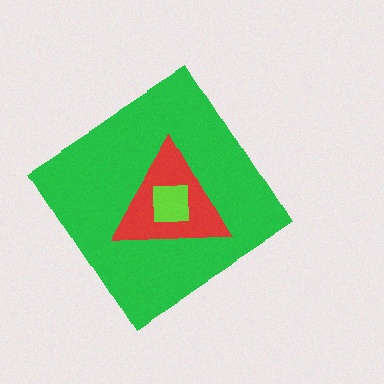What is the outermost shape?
The green diamond.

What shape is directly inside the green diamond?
The red triangle.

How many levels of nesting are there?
3.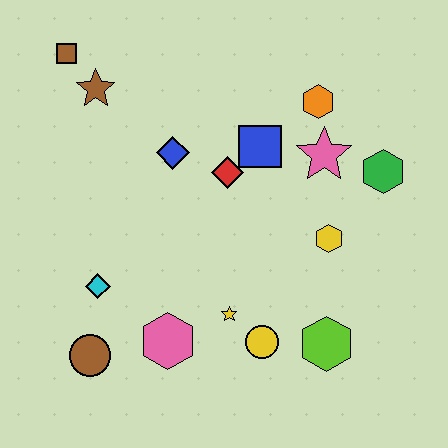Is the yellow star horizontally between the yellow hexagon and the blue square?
No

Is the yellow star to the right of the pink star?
No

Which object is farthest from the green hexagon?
The brown circle is farthest from the green hexagon.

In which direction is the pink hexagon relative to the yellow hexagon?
The pink hexagon is to the left of the yellow hexagon.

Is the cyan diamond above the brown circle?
Yes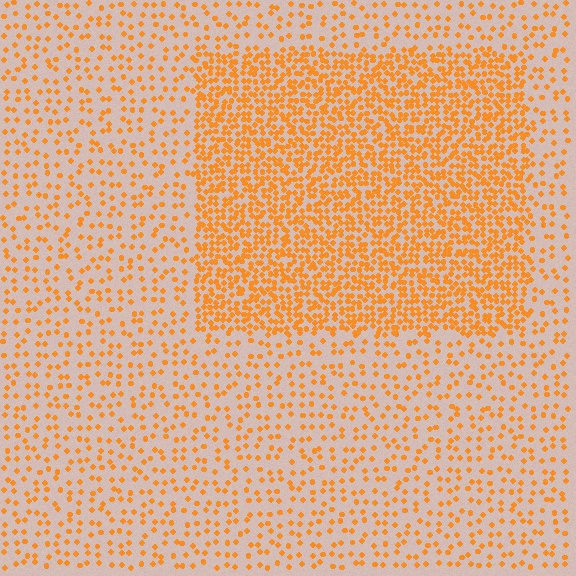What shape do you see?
I see a rectangle.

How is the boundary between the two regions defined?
The boundary is defined by a change in element density (approximately 2.6x ratio). All elements are the same color, size, and shape.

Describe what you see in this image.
The image contains small orange elements arranged at two different densities. A rectangle-shaped region is visible where the elements are more densely packed than the surrounding area.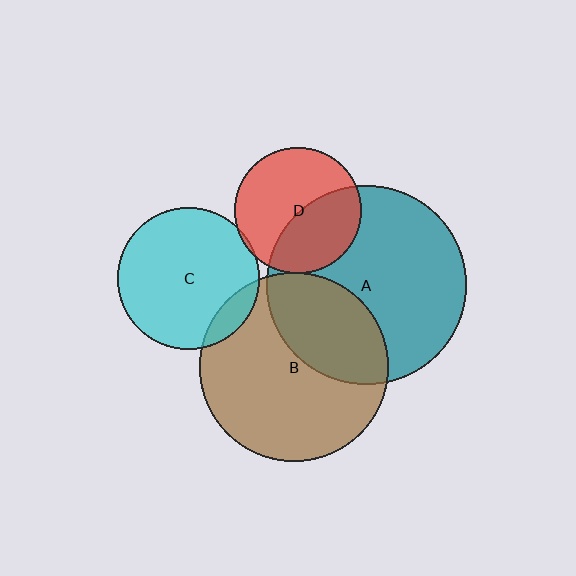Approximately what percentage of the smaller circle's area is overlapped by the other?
Approximately 35%.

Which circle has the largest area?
Circle A (teal).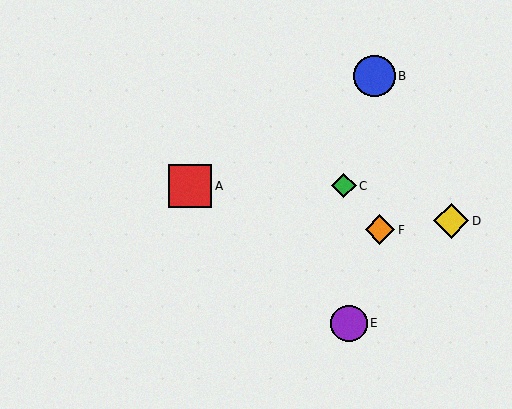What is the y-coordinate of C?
Object C is at y≈186.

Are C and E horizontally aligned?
No, C is at y≈186 and E is at y≈323.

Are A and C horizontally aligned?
Yes, both are at y≈186.